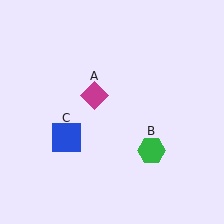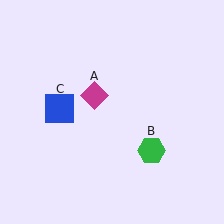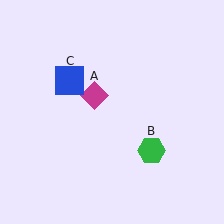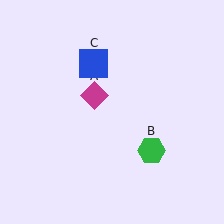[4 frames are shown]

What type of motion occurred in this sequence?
The blue square (object C) rotated clockwise around the center of the scene.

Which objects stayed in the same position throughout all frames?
Magenta diamond (object A) and green hexagon (object B) remained stationary.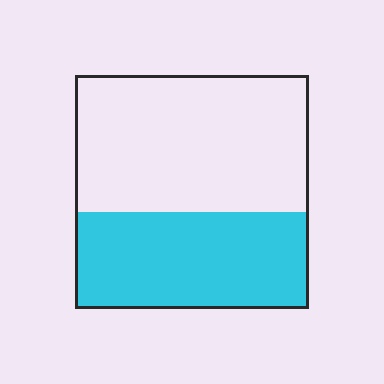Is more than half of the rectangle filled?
No.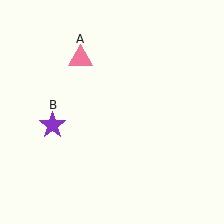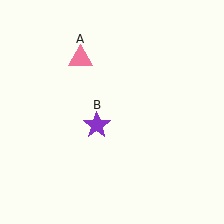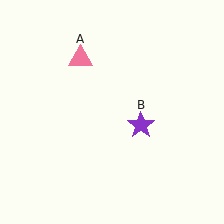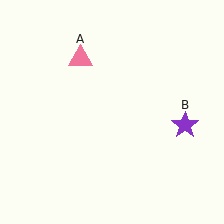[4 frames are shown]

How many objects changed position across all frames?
1 object changed position: purple star (object B).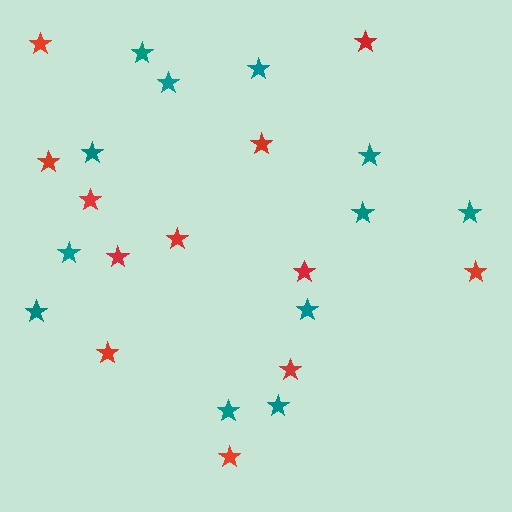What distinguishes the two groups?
There are 2 groups: one group of teal stars (12) and one group of red stars (12).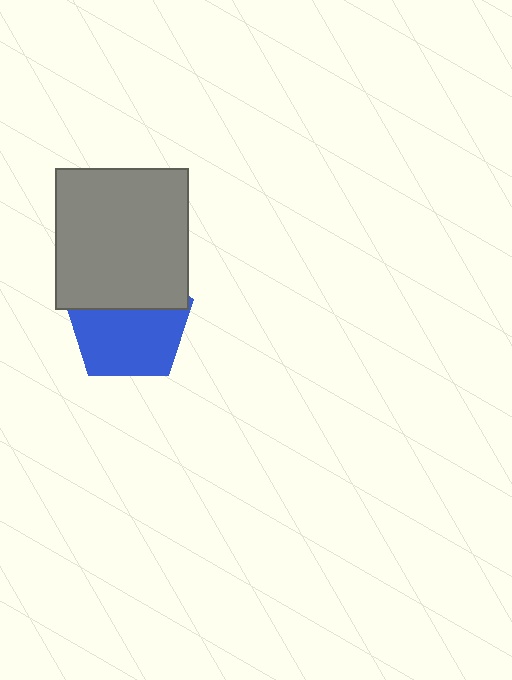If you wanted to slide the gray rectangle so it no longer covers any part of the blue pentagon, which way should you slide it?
Slide it up — that is the most direct way to separate the two shapes.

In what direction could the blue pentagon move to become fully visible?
The blue pentagon could move down. That would shift it out from behind the gray rectangle entirely.